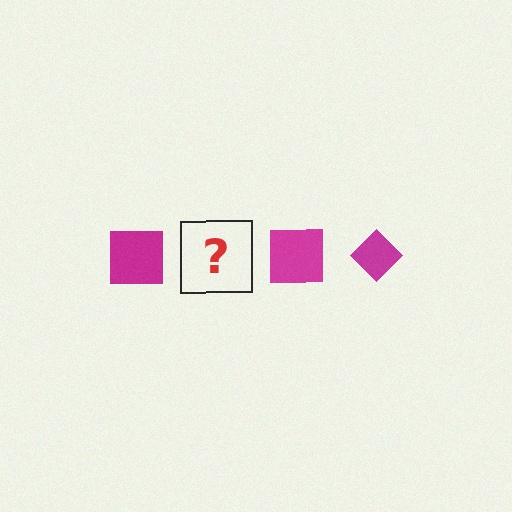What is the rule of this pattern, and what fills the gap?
The rule is that the pattern cycles through square, diamond shapes in magenta. The gap should be filled with a magenta diamond.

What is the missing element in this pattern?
The missing element is a magenta diamond.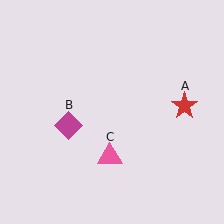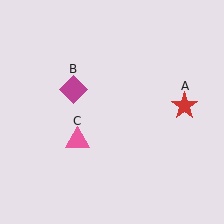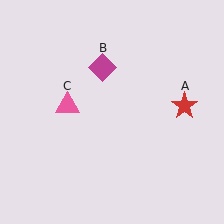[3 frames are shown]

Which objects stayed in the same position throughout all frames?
Red star (object A) remained stationary.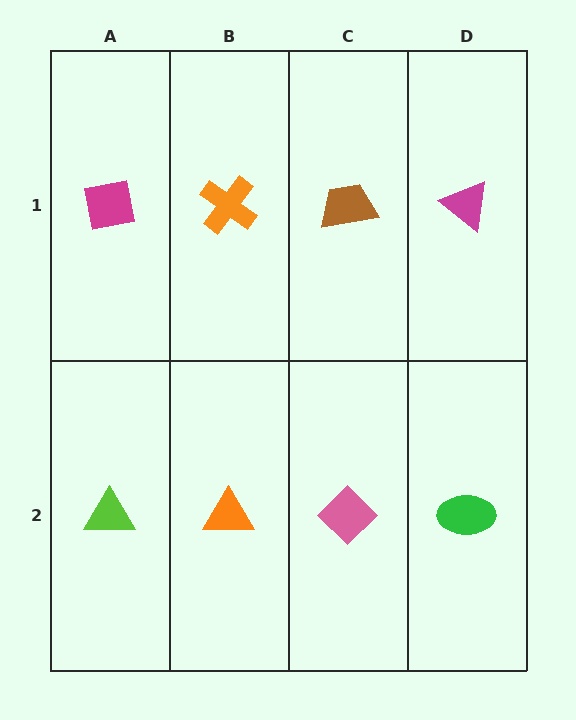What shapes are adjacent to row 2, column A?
A magenta square (row 1, column A), an orange triangle (row 2, column B).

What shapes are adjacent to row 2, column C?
A brown trapezoid (row 1, column C), an orange triangle (row 2, column B), a green ellipse (row 2, column D).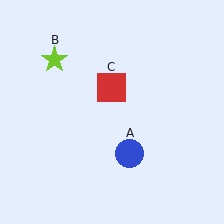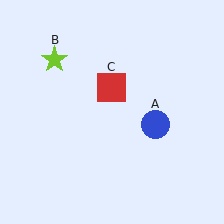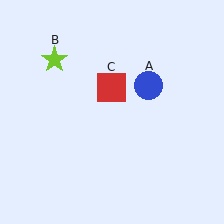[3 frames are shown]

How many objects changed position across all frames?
1 object changed position: blue circle (object A).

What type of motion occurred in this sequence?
The blue circle (object A) rotated counterclockwise around the center of the scene.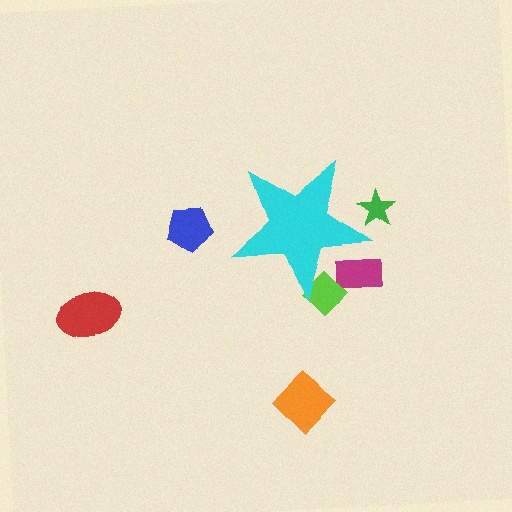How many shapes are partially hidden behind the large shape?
3 shapes are partially hidden.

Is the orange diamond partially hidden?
No, the orange diamond is fully visible.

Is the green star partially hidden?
Yes, the green star is partially hidden behind the cyan star.